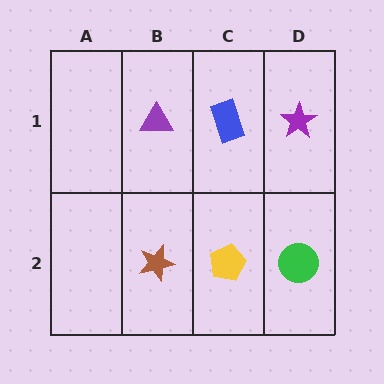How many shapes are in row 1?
3 shapes.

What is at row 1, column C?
A blue rectangle.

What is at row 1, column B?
A purple triangle.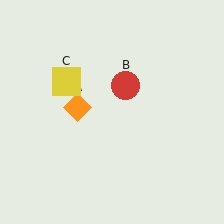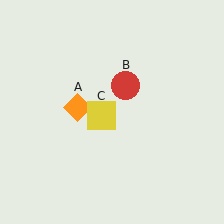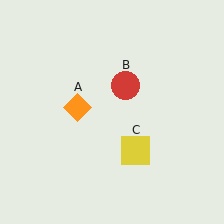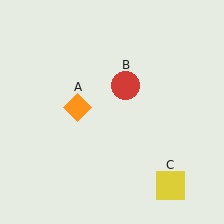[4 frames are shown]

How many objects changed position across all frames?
1 object changed position: yellow square (object C).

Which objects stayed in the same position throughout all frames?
Orange diamond (object A) and red circle (object B) remained stationary.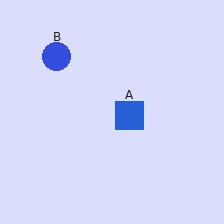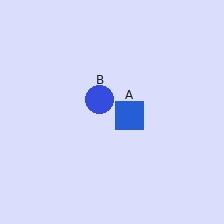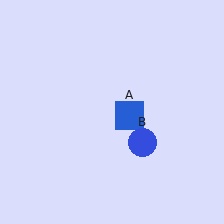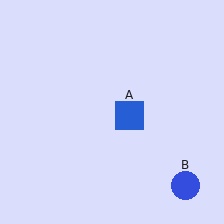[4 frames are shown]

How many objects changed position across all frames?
1 object changed position: blue circle (object B).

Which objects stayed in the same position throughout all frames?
Blue square (object A) remained stationary.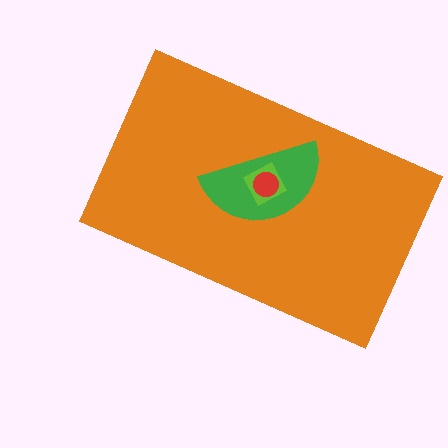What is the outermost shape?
The orange rectangle.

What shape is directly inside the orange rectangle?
The green semicircle.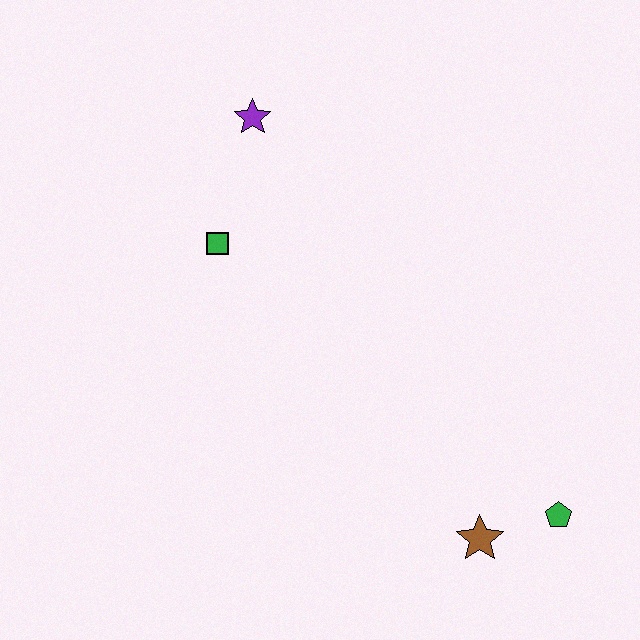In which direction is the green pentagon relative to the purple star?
The green pentagon is below the purple star.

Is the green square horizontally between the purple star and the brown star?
No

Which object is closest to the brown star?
The green pentagon is closest to the brown star.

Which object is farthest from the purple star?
The green pentagon is farthest from the purple star.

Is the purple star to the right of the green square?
Yes